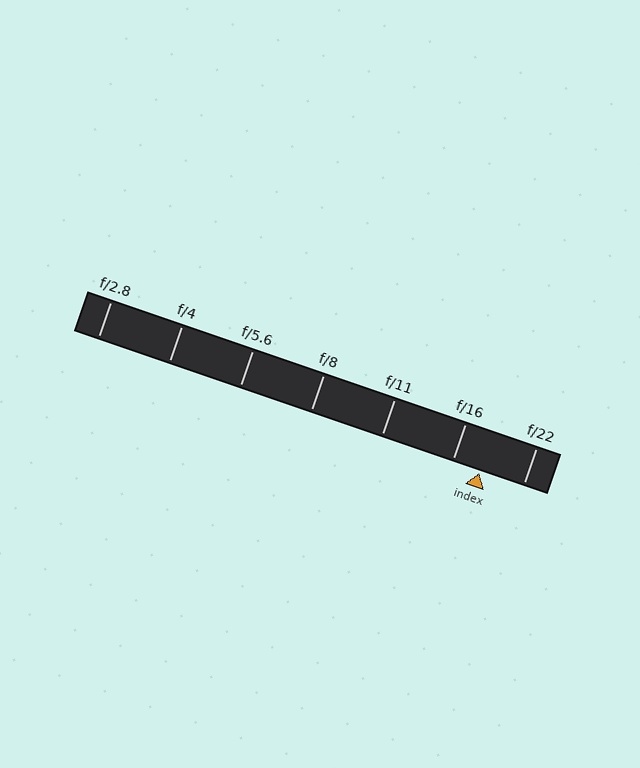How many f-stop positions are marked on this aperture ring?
There are 7 f-stop positions marked.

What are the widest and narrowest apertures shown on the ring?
The widest aperture shown is f/2.8 and the narrowest is f/22.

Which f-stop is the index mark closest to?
The index mark is closest to f/16.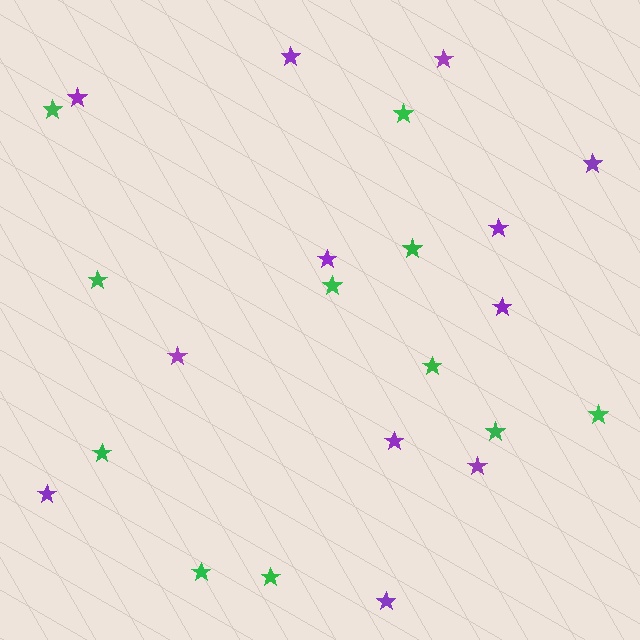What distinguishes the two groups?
There are 2 groups: one group of purple stars (12) and one group of green stars (11).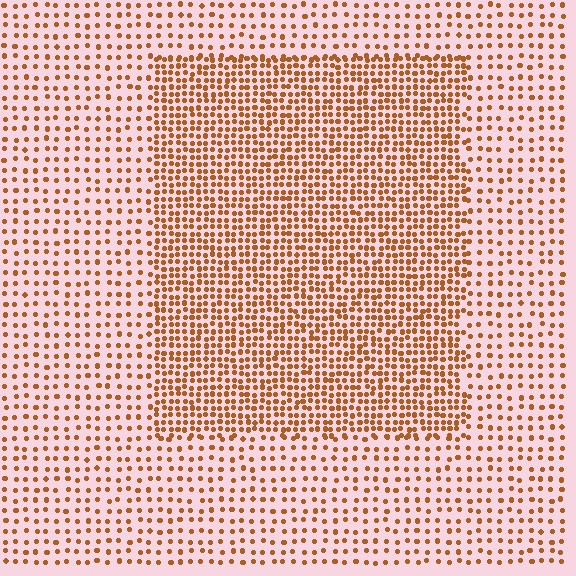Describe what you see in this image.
The image contains small brown elements arranged at two different densities. A rectangle-shaped region is visible where the elements are more densely packed than the surrounding area.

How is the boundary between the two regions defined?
The boundary is defined by a change in element density (approximately 2.2x ratio). All elements are the same color, size, and shape.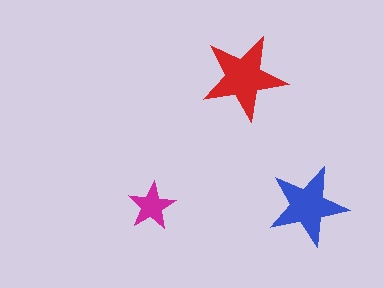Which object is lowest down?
The blue star is bottommost.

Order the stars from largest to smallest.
the red one, the blue one, the magenta one.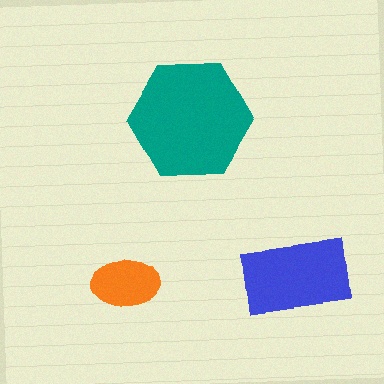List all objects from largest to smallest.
The teal hexagon, the blue rectangle, the orange ellipse.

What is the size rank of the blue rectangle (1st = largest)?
2nd.